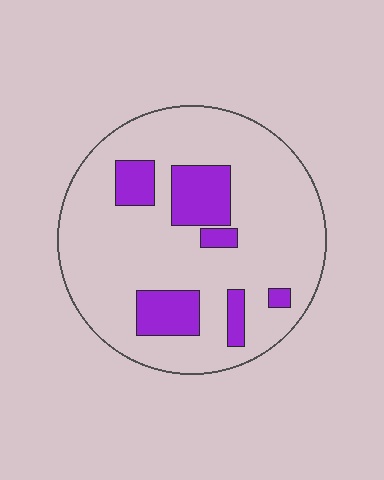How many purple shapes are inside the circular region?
6.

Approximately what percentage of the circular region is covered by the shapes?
Approximately 20%.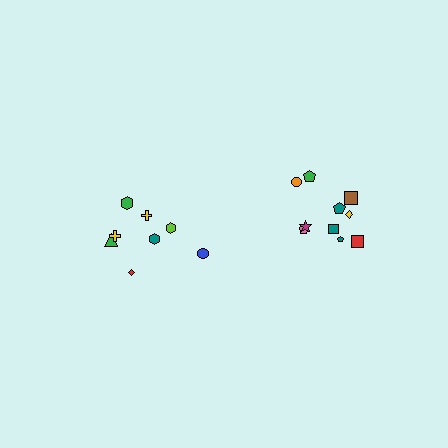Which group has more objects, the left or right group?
The right group.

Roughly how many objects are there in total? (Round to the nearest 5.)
Roughly 20 objects in total.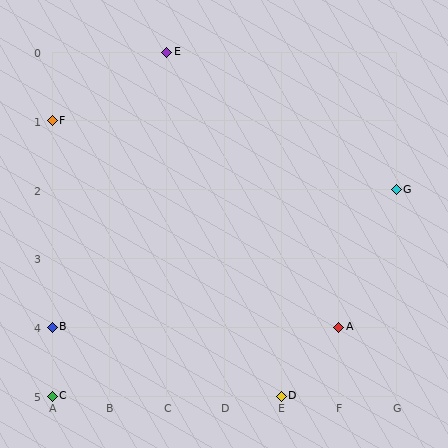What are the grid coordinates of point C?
Point C is at grid coordinates (A, 5).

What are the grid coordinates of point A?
Point A is at grid coordinates (F, 4).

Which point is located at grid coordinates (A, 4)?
Point B is at (A, 4).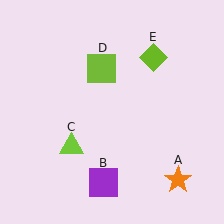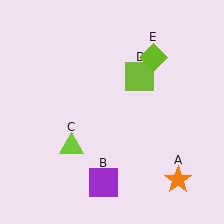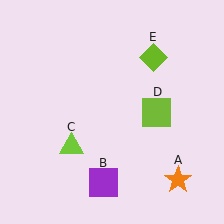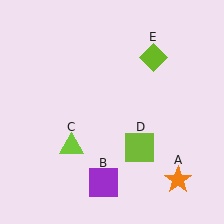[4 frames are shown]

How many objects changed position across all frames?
1 object changed position: lime square (object D).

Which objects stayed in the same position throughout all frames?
Orange star (object A) and purple square (object B) and lime triangle (object C) and lime diamond (object E) remained stationary.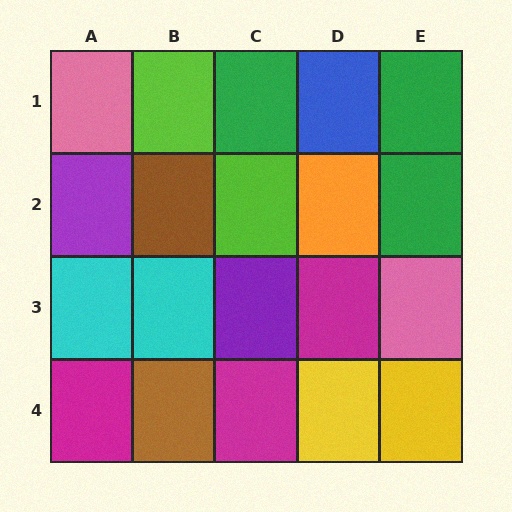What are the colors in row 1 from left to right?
Pink, lime, green, blue, green.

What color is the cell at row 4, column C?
Magenta.